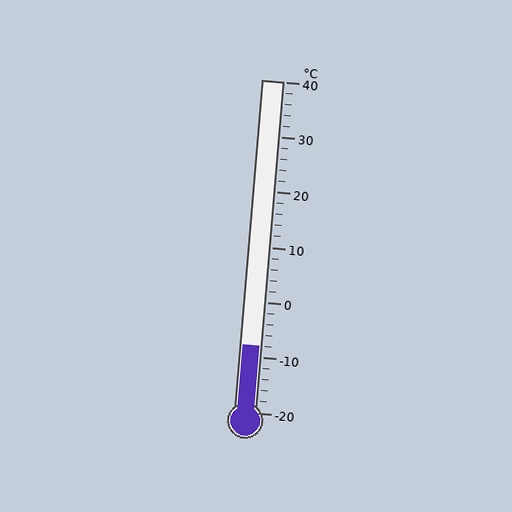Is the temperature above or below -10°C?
The temperature is above -10°C.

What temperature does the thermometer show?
The thermometer shows approximately -8°C.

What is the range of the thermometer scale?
The thermometer scale ranges from -20°C to 40°C.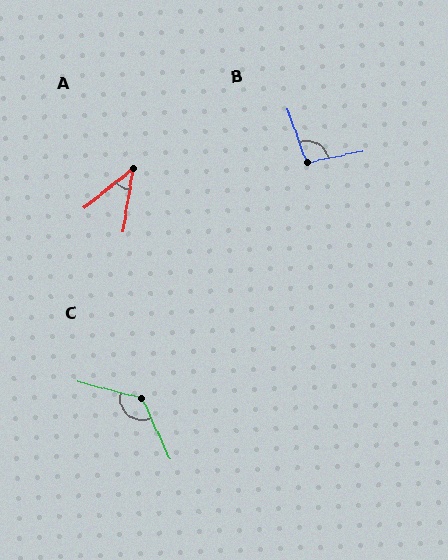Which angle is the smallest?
A, at approximately 42 degrees.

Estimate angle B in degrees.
Approximately 98 degrees.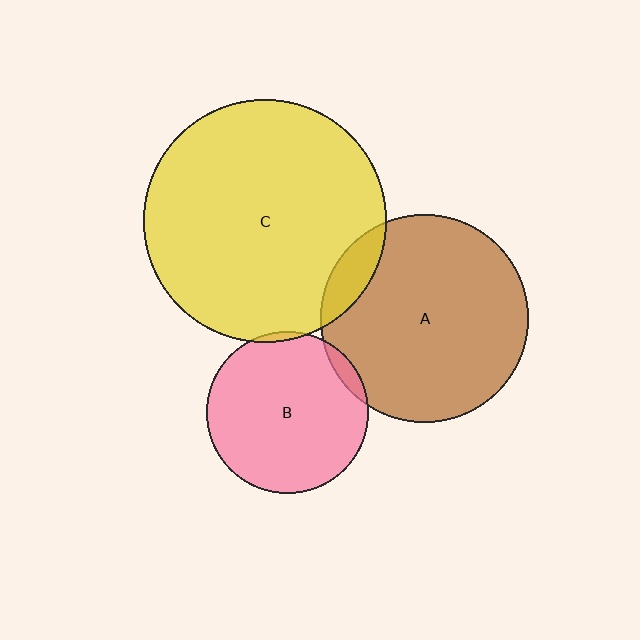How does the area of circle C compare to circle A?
Approximately 1.4 times.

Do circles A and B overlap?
Yes.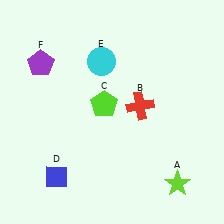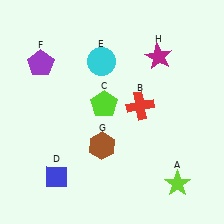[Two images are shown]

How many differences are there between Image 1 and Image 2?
There are 2 differences between the two images.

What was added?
A brown hexagon (G), a magenta star (H) were added in Image 2.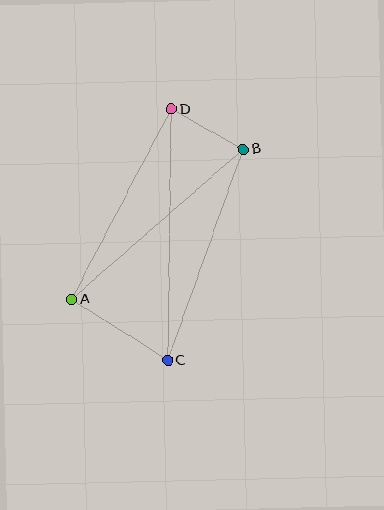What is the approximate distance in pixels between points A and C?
The distance between A and C is approximately 114 pixels.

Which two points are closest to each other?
Points B and D are closest to each other.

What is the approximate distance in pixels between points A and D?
The distance between A and D is approximately 214 pixels.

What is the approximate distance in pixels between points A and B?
The distance between A and B is approximately 227 pixels.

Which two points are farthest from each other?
Points C and D are farthest from each other.